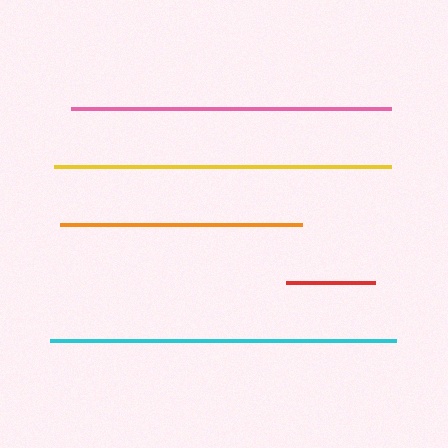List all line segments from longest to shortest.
From longest to shortest: cyan, yellow, pink, orange, red.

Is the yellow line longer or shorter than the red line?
The yellow line is longer than the red line.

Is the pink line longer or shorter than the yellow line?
The yellow line is longer than the pink line.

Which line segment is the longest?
The cyan line is the longest at approximately 346 pixels.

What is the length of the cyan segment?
The cyan segment is approximately 346 pixels long.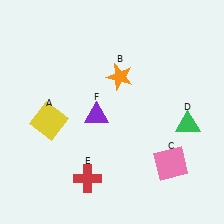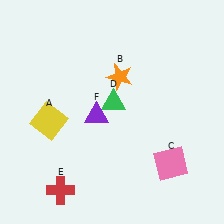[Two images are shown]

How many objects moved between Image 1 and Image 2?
2 objects moved between the two images.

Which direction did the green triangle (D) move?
The green triangle (D) moved left.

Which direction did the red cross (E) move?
The red cross (E) moved left.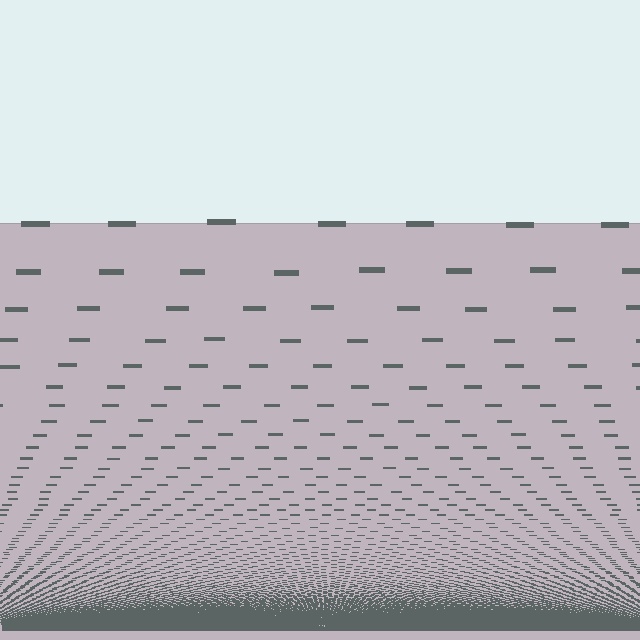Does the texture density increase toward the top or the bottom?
Density increases toward the bottom.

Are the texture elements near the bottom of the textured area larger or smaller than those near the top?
Smaller. The gradient is inverted — elements near the bottom are smaller and denser.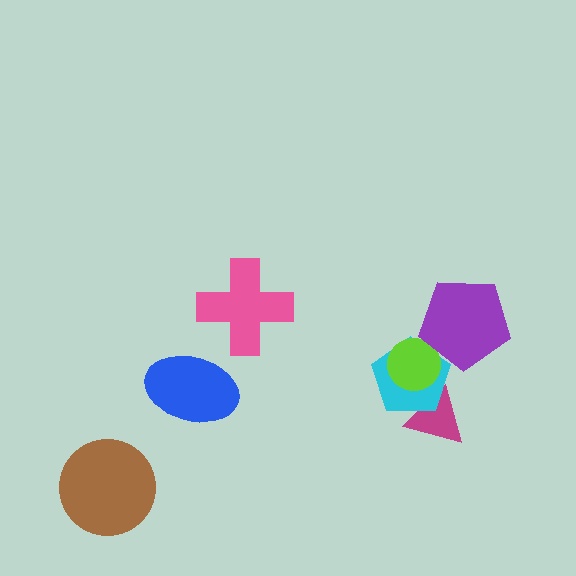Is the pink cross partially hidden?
No, no other shape covers it.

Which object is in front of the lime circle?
The purple pentagon is in front of the lime circle.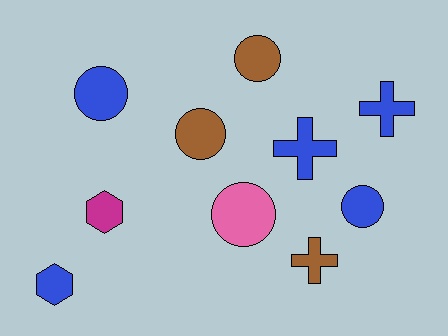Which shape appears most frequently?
Circle, with 5 objects.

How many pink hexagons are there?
There are no pink hexagons.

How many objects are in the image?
There are 10 objects.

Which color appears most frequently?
Blue, with 5 objects.